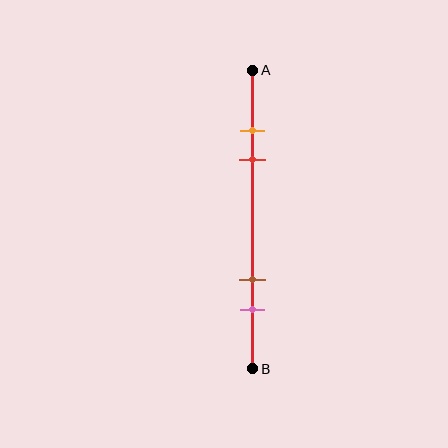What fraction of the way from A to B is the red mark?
The red mark is approximately 30% (0.3) of the way from A to B.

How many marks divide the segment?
There are 4 marks dividing the segment.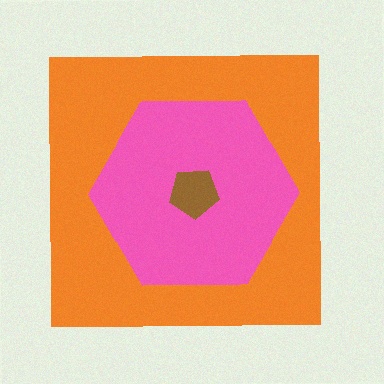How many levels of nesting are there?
3.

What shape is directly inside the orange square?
The pink hexagon.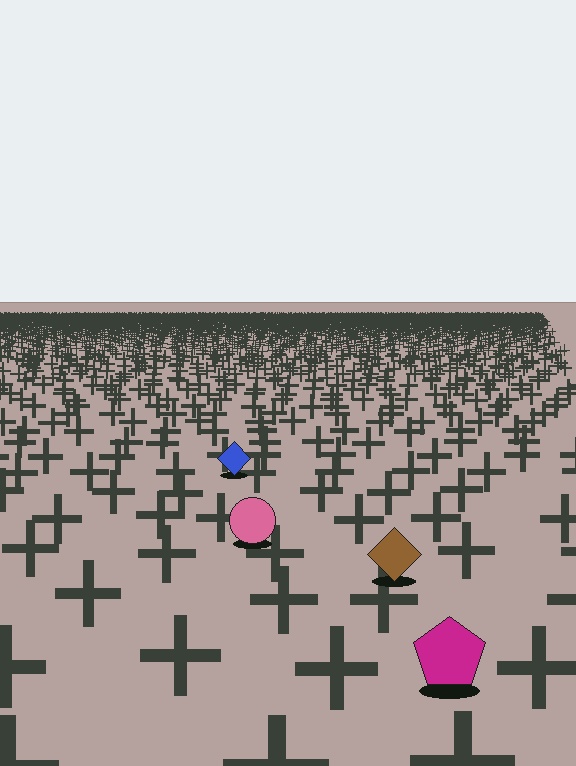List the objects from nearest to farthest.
From nearest to farthest: the magenta pentagon, the brown diamond, the pink circle, the blue diamond.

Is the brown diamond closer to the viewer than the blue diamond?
Yes. The brown diamond is closer — you can tell from the texture gradient: the ground texture is coarser near it.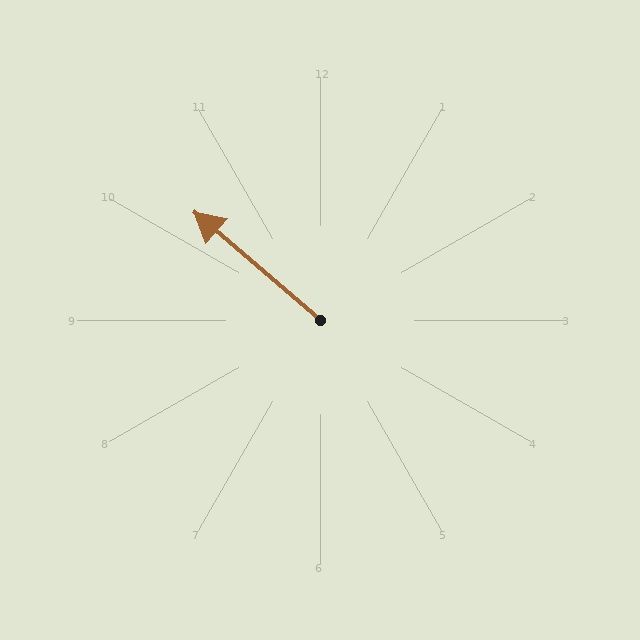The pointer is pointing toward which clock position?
Roughly 10 o'clock.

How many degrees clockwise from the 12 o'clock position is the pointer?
Approximately 311 degrees.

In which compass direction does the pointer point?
Northwest.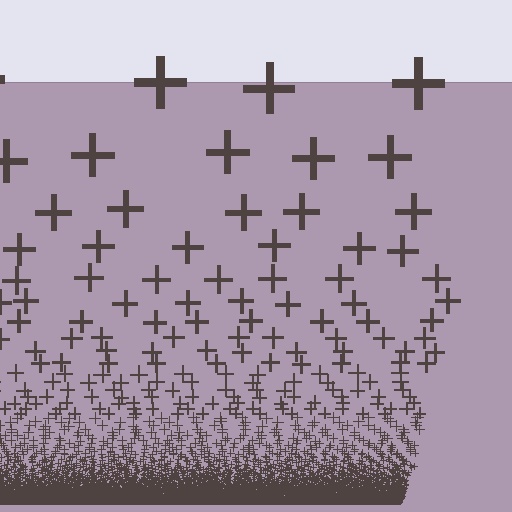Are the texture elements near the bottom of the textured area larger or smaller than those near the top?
Smaller. The gradient is inverted — elements near the bottom are smaller and denser.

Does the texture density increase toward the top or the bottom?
Density increases toward the bottom.